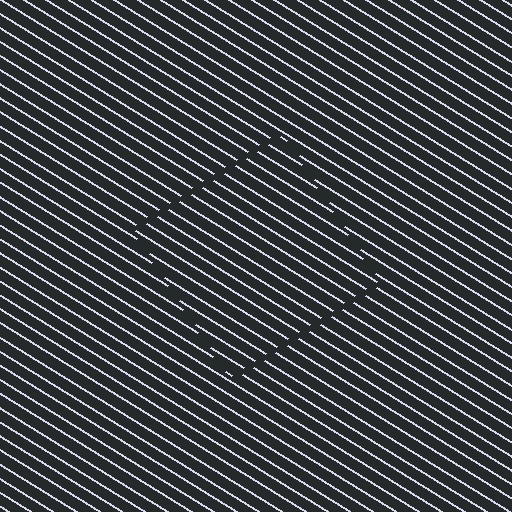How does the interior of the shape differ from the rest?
The interior of the shape contains the same grating, shifted by half a period — the contour is defined by the phase discontinuity where line-ends from the inner and outer gratings abut.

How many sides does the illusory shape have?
4 sides — the line-ends trace a square.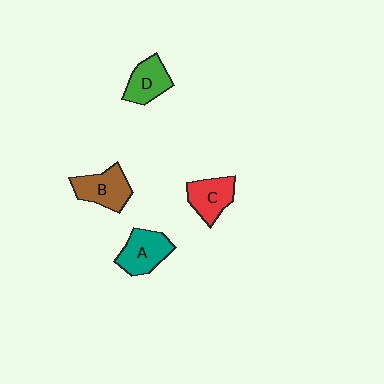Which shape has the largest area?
Shape A (teal).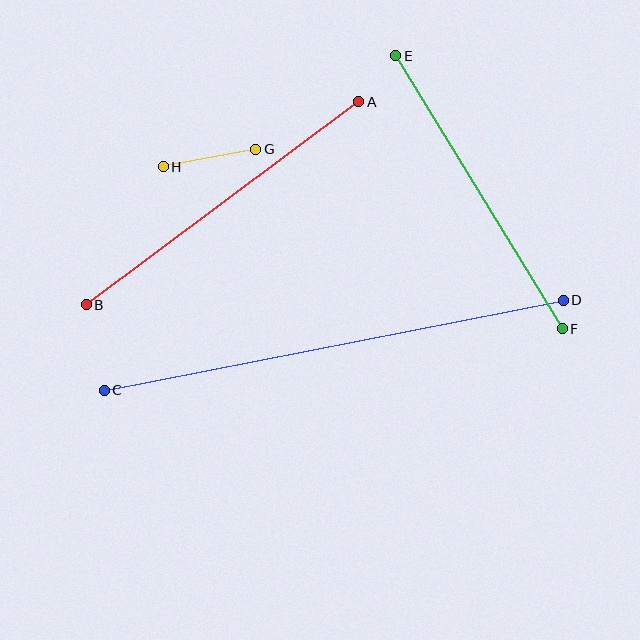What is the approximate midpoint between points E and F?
The midpoint is at approximately (479, 192) pixels.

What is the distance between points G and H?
The distance is approximately 94 pixels.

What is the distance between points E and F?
The distance is approximately 320 pixels.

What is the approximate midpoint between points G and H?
The midpoint is at approximately (209, 158) pixels.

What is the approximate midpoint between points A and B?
The midpoint is at approximately (222, 203) pixels.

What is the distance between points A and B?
The distance is approximately 340 pixels.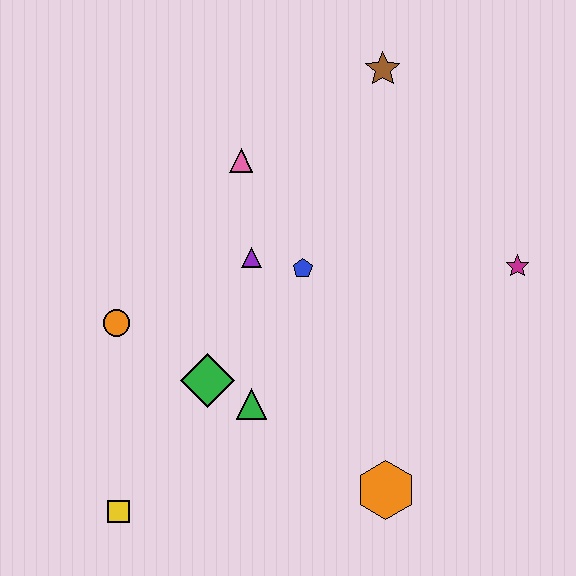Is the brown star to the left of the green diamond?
No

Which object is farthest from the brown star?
The yellow square is farthest from the brown star.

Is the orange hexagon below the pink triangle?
Yes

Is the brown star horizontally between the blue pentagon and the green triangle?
No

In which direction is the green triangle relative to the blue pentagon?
The green triangle is below the blue pentagon.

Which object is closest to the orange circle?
The green diamond is closest to the orange circle.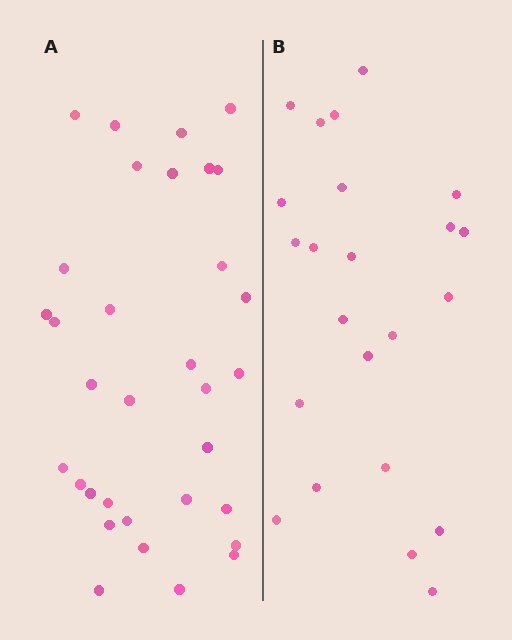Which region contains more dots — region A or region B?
Region A (the left region) has more dots.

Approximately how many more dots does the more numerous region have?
Region A has roughly 10 or so more dots than region B.